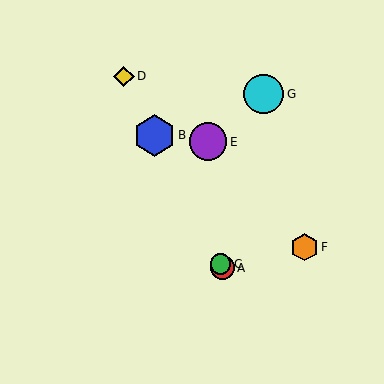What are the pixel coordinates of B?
Object B is at (154, 135).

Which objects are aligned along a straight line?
Objects A, B, C, D are aligned along a straight line.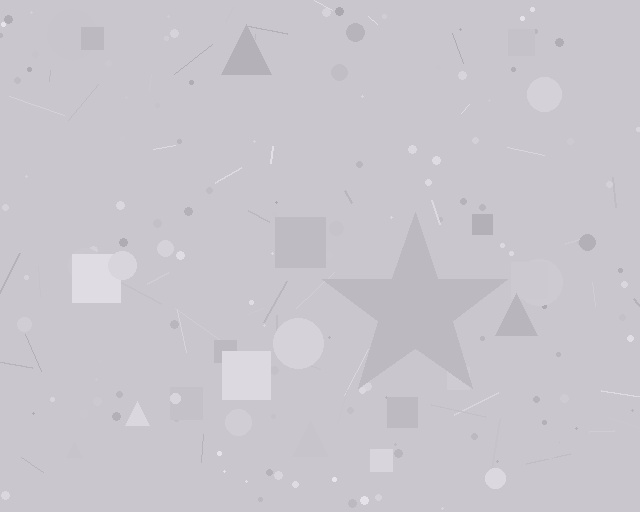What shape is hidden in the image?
A star is hidden in the image.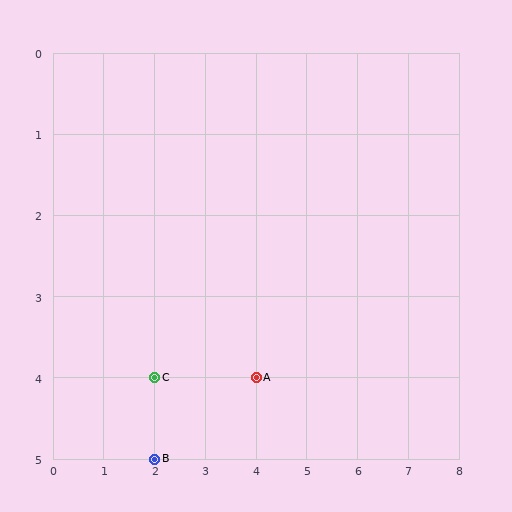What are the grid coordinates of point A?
Point A is at grid coordinates (4, 4).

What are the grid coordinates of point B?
Point B is at grid coordinates (2, 5).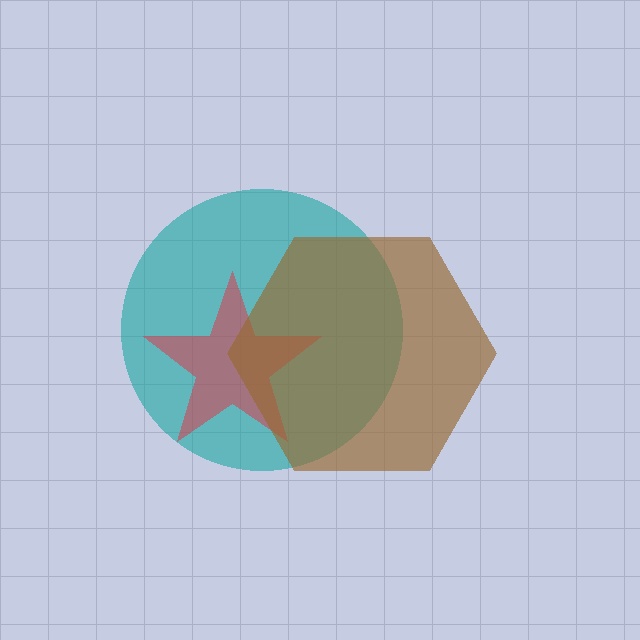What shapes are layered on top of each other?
The layered shapes are: a teal circle, a red star, a brown hexagon.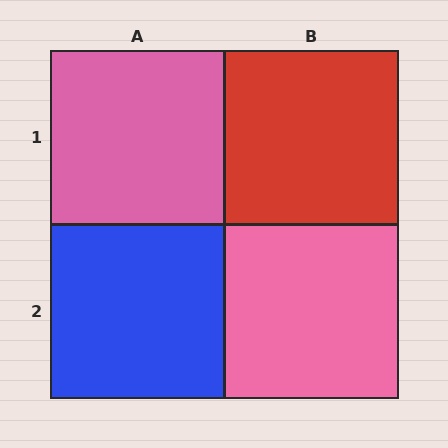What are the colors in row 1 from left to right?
Pink, red.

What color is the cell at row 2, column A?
Blue.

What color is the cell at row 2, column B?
Pink.